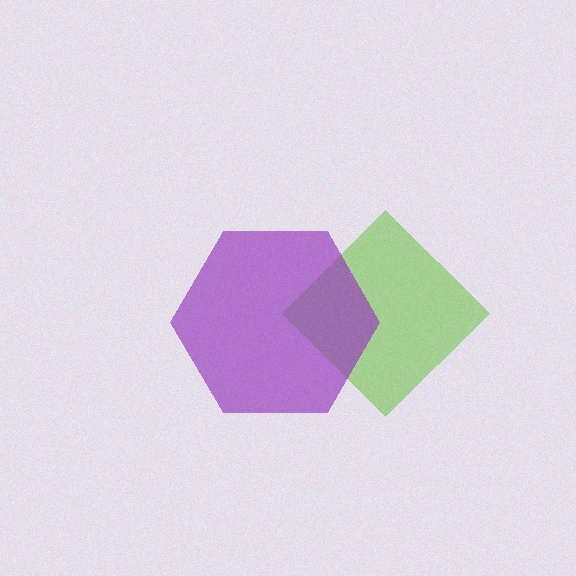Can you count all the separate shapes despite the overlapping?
Yes, there are 2 separate shapes.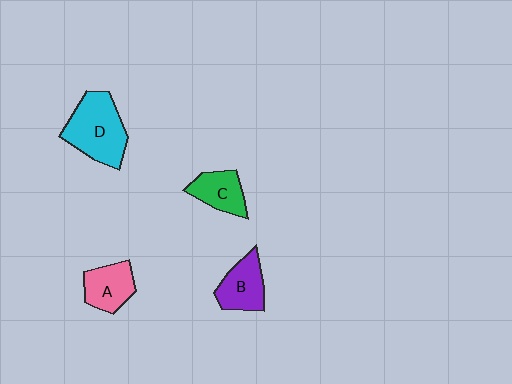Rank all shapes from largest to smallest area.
From largest to smallest: D (cyan), B (purple), A (pink), C (green).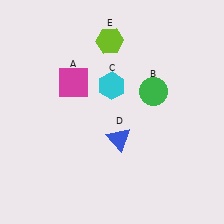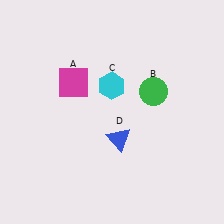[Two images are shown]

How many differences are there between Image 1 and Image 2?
There is 1 difference between the two images.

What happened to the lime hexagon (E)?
The lime hexagon (E) was removed in Image 2. It was in the top-left area of Image 1.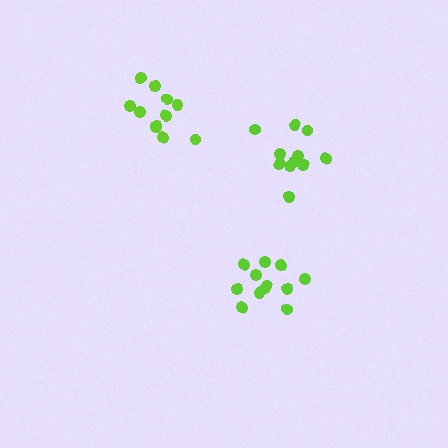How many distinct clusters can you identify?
There are 3 distinct clusters.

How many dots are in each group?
Group 1: 11 dots, Group 2: 12 dots, Group 3: 11 dots (34 total).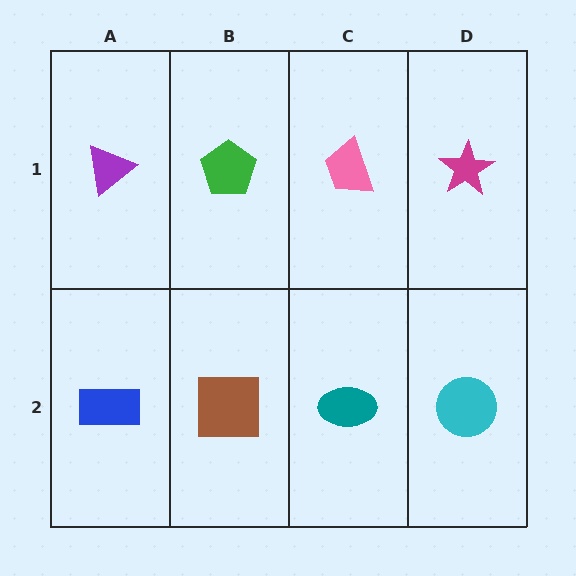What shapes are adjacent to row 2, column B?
A green pentagon (row 1, column B), a blue rectangle (row 2, column A), a teal ellipse (row 2, column C).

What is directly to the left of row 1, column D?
A pink trapezoid.